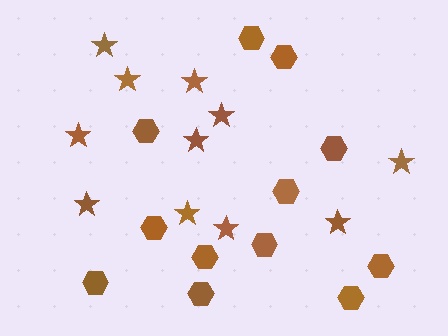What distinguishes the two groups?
There are 2 groups: one group of stars (11) and one group of hexagons (12).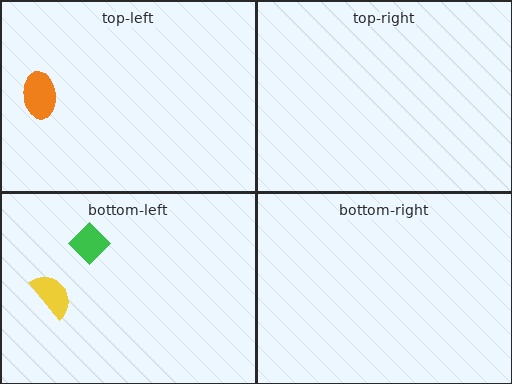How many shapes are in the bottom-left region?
2.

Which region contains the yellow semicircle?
The bottom-left region.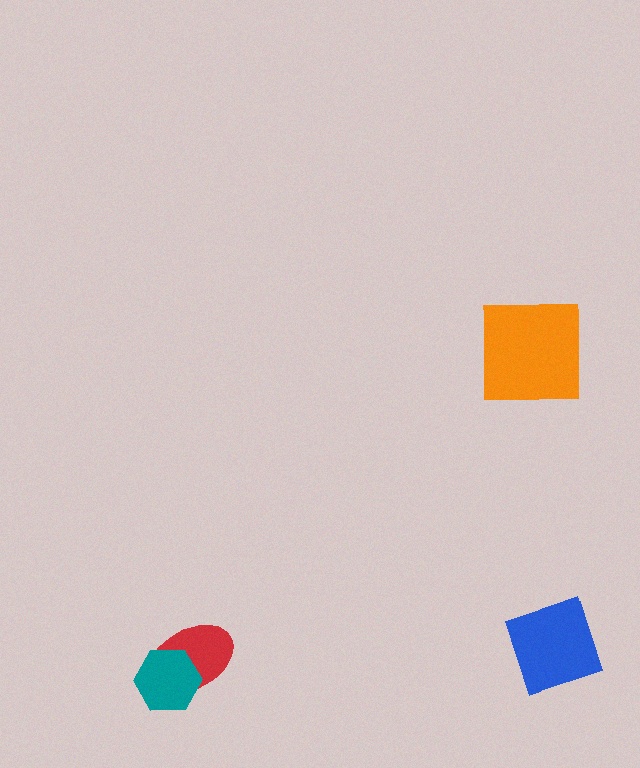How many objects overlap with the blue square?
0 objects overlap with the blue square.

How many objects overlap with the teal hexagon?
1 object overlaps with the teal hexagon.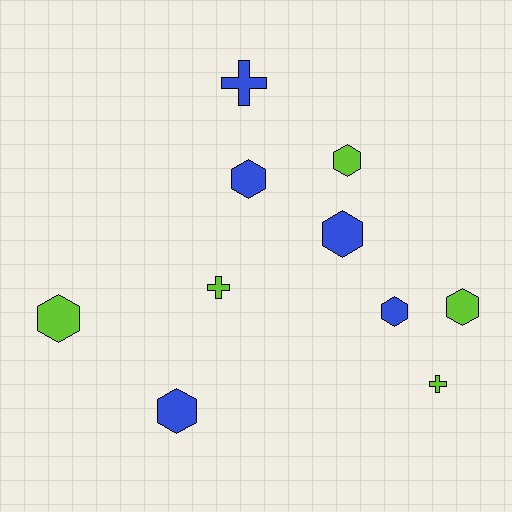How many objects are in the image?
There are 10 objects.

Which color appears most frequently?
Lime, with 5 objects.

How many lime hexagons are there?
There are 3 lime hexagons.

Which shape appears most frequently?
Hexagon, with 7 objects.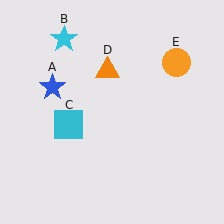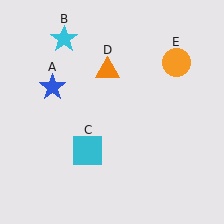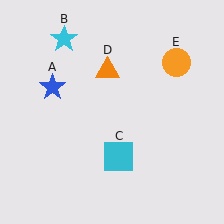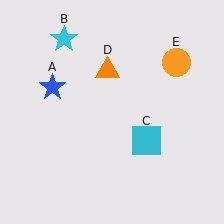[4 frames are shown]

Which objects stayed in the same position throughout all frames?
Blue star (object A) and cyan star (object B) and orange triangle (object D) and orange circle (object E) remained stationary.